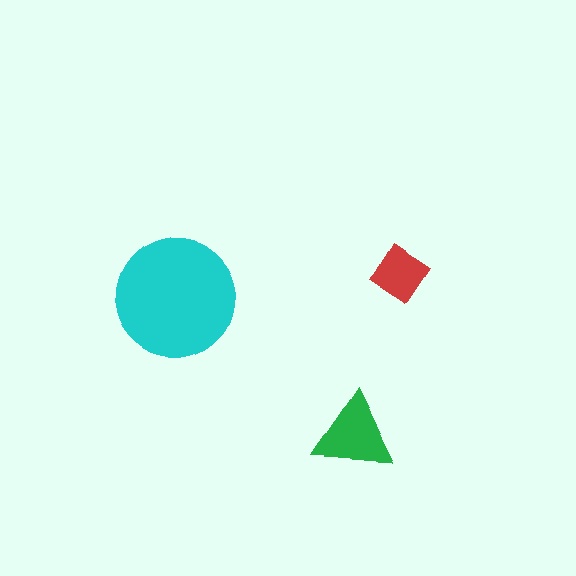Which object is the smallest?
The red diamond.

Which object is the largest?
The cyan circle.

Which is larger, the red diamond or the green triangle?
The green triangle.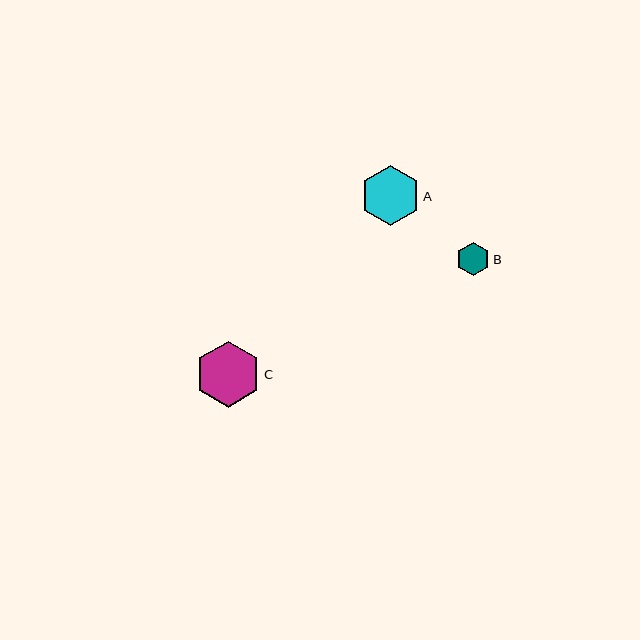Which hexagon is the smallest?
Hexagon B is the smallest with a size of approximately 33 pixels.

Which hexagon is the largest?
Hexagon C is the largest with a size of approximately 66 pixels.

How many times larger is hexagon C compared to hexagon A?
Hexagon C is approximately 1.1 times the size of hexagon A.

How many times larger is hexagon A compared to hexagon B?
Hexagon A is approximately 1.8 times the size of hexagon B.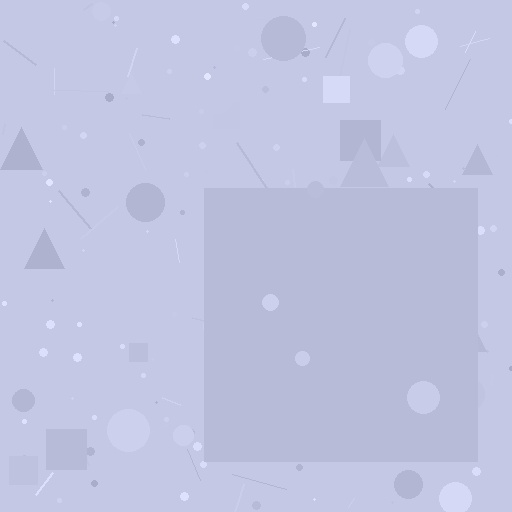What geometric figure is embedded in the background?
A square is embedded in the background.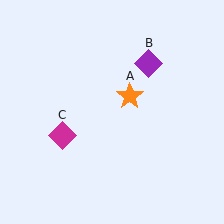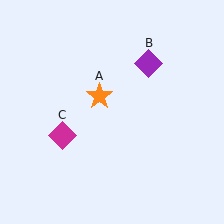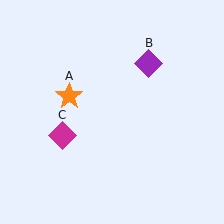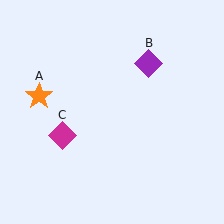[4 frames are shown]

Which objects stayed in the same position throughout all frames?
Purple diamond (object B) and magenta diamond (object C) remained stationary.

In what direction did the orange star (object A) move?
The orange star (object A) moved left.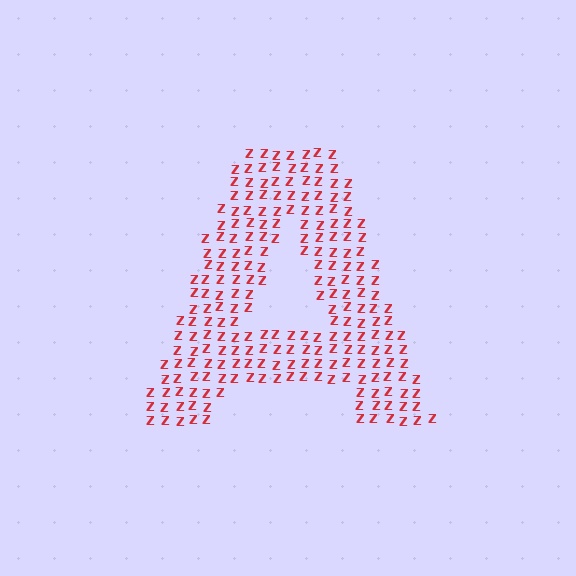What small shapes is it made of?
It is made of small letter Z's.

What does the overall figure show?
The overall figure shows the letter A.